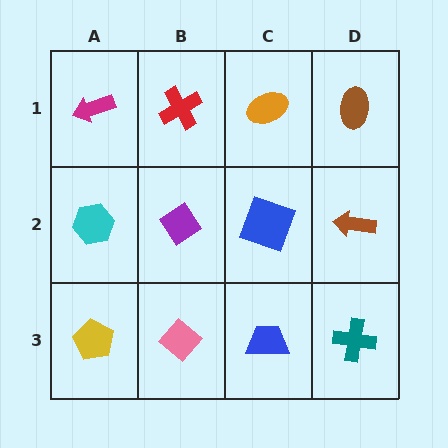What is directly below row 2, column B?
A pink diamond.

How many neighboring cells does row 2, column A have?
3.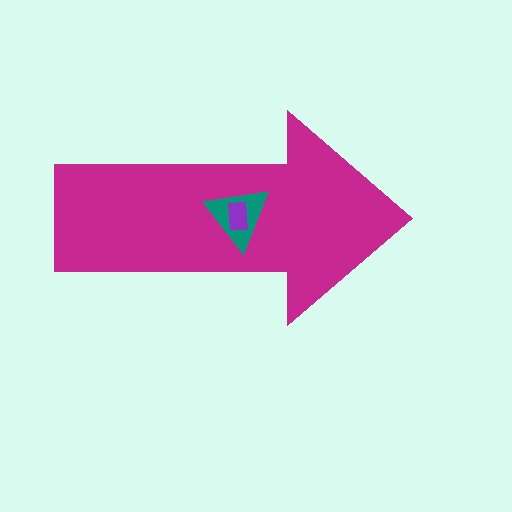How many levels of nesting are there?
3.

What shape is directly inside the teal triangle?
The purple rectangle.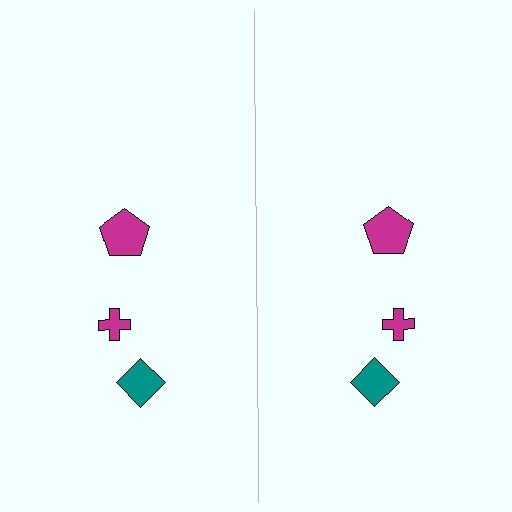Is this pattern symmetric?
Yes, this pattern has bilateral (reflection) symmetry.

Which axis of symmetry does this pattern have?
The pattern has a vertical axis of symmetry running through the center of the image.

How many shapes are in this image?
There are 6 shapes in this image.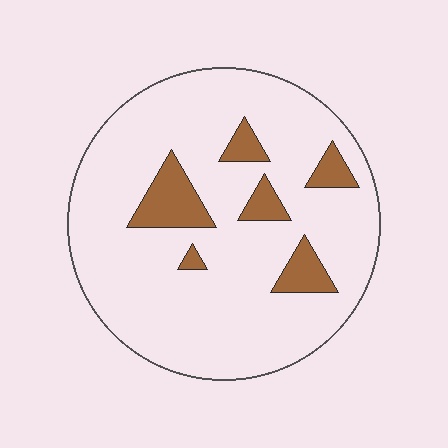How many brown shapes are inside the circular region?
6.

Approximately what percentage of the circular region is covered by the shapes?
Approximately 15%.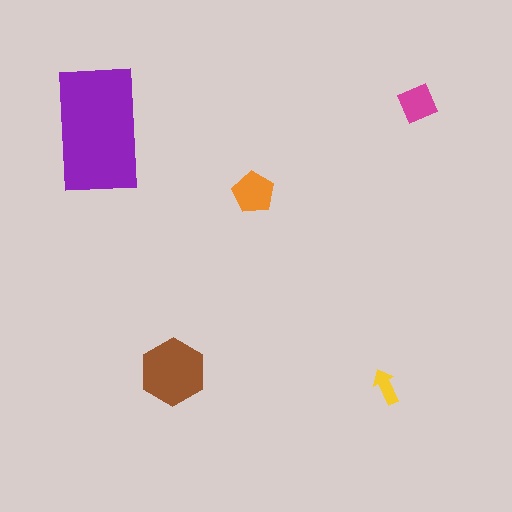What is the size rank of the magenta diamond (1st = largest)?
4th.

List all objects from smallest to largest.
The yellow arrow, the magenta diamond, the orange pentagon, the brown hexagon, the purple rectangle.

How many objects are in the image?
There are 5 objects in the image.